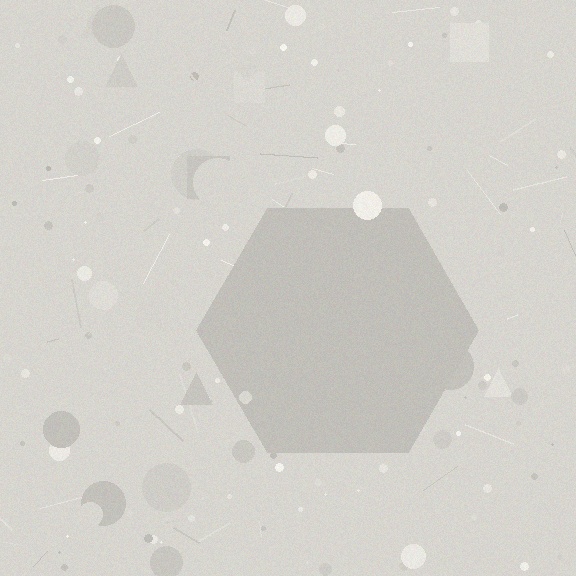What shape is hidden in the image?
A hexagon is hidden in the image.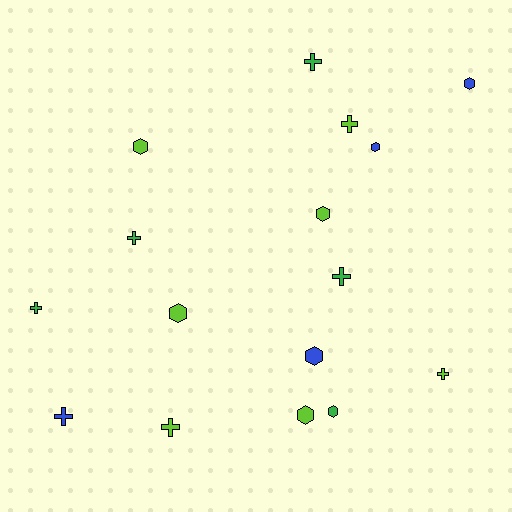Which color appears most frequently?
Lime, with 7 objects.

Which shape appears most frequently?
Hexagon, with 8 objects.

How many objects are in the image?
There are 16 objects.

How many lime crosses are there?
There are 3 lime crosses.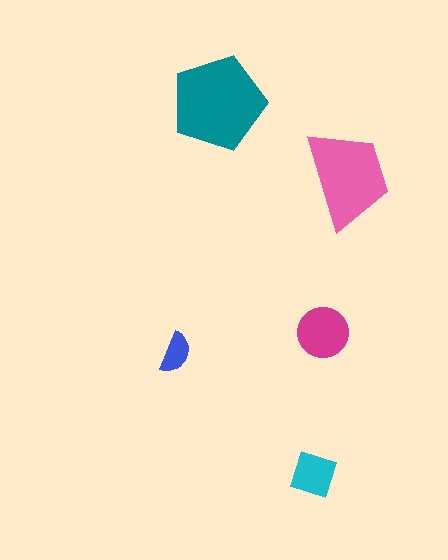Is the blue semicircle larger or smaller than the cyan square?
Smaller.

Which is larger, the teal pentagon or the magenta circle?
The teal pentagon.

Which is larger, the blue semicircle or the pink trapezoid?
The pink trapezoid.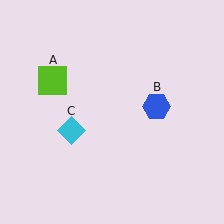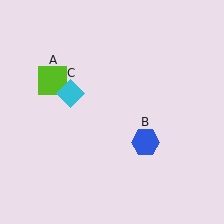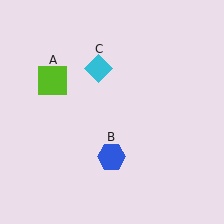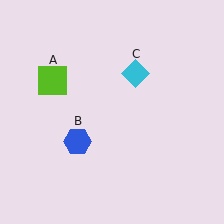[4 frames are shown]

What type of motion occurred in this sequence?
The blue hexagon (object B), cyan diamond (object C) rotated clockwise around the center of the scene.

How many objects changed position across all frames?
2 objects changed position: blue hexagon (object B), cyan diamond (object C).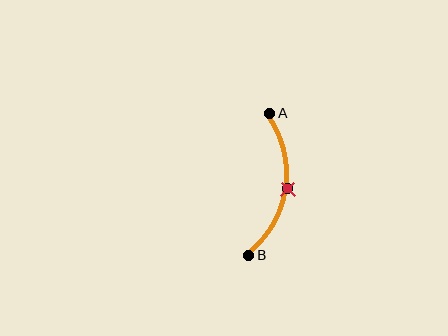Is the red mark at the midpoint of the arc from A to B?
Yes. The red mark lies on the arc at equal arc-length from both A and B — it is the arc midpoint.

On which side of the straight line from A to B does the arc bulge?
The arc bulges to the right of the straight line connecting A and B.